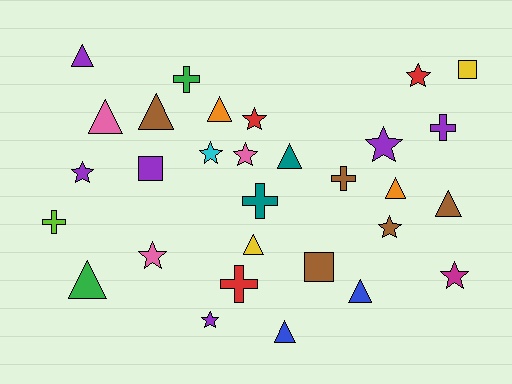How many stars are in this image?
There are 10 stars.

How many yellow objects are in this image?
There are 2 yellow objects.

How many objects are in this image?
There are 30 objects.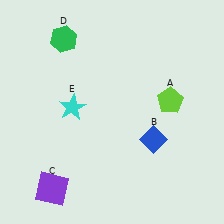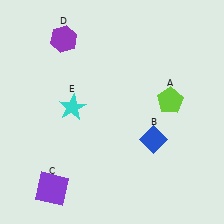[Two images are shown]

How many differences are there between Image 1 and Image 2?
There is 1 difference between the two images.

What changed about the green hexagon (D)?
In Image 1, D is green. In Image 2, it changed to purple.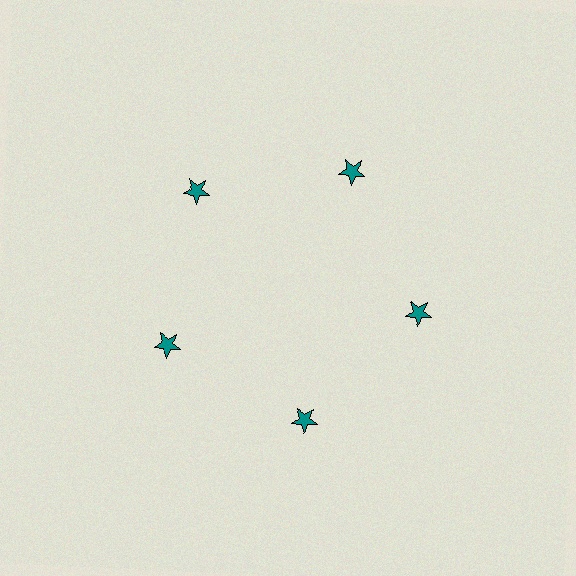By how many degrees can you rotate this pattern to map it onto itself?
The pattern maps onto itself every 72 degrees of rotation.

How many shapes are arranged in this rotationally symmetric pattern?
There are 5 shapes, arranged in 5 groups of 1.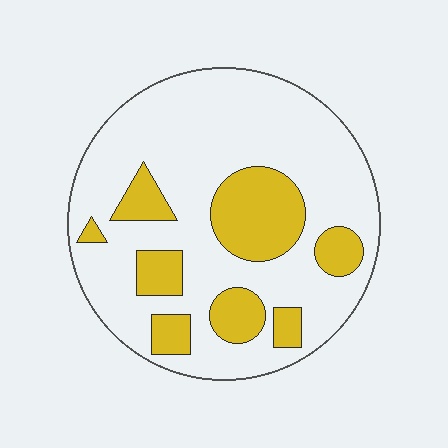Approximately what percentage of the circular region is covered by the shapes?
Approximately 25%.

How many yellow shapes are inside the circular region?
8.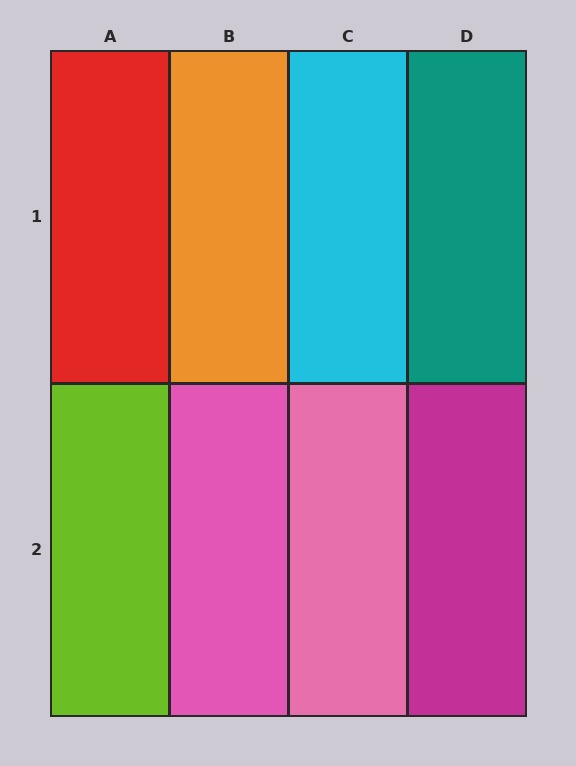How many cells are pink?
2 cells are pink.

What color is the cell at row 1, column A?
Red.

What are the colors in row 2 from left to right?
Lime, pink, pink, magenta.